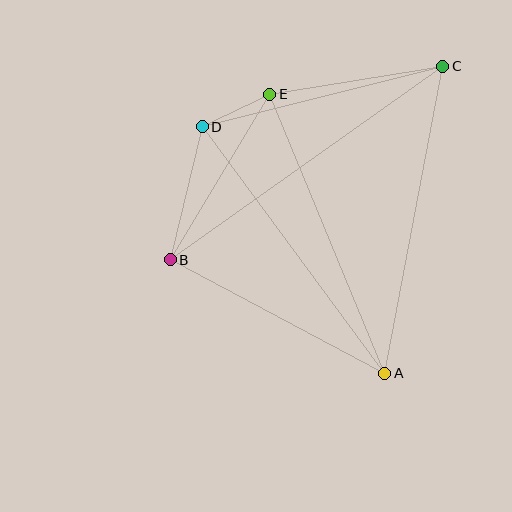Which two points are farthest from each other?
Points B and C are farthest from each other.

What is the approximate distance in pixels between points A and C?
The distance between A and C is approximately 313 pixels.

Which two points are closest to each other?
Points D and E are closest to each other.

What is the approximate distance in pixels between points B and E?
The distance between B and E is approximately 193 pixels.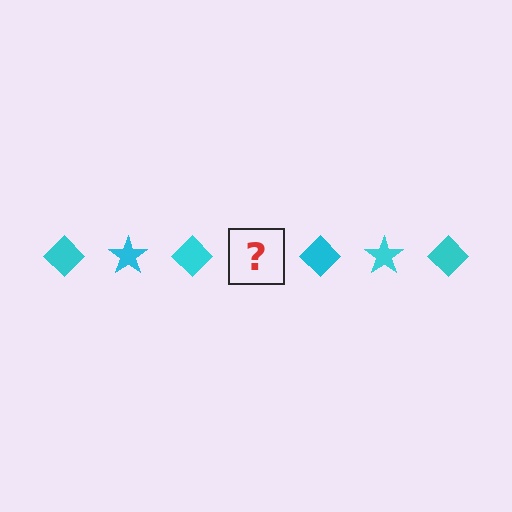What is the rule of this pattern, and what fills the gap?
The rule is that the pattern cycles through diamond, star shapes in cyan. The gap should be filled with a cyan star.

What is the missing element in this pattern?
The missing element is a cyan star.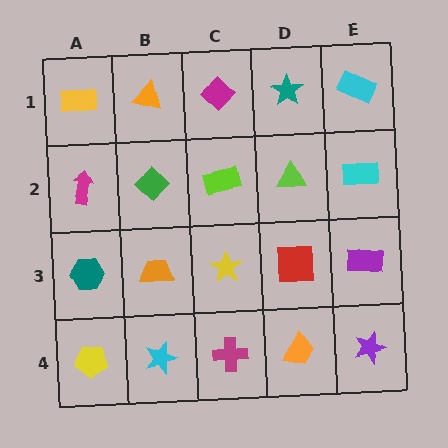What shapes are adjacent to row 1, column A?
A magenta arrow (row 2, column A), an orange triangle (row 1, column B).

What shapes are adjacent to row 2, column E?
A cyan rectangle (row 1, column E), a purple rectangle (row 3, column E), a lime triangle (row 2, column D).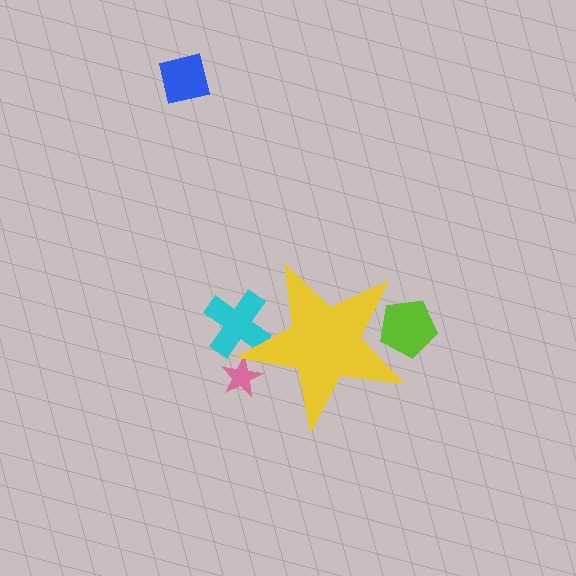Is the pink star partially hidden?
Yes, the pink star is partially hidden behind the yellow star.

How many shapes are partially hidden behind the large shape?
3 shapes are partially hidden.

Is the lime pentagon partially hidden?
Yes, the lime pentagon is partially hidden behind the yellow star.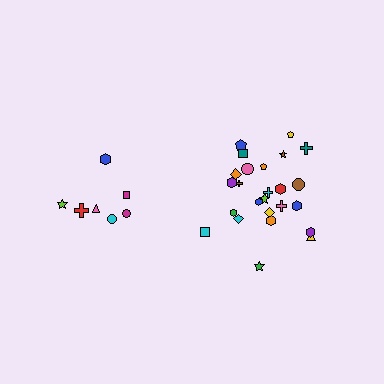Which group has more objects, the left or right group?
The right group.